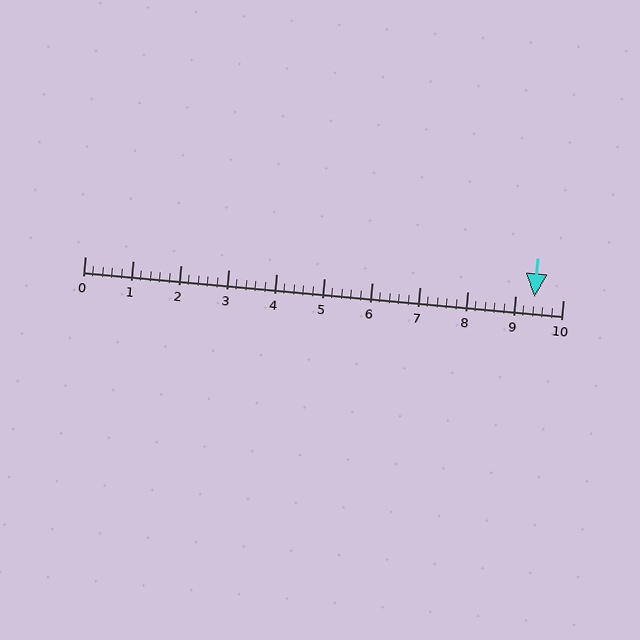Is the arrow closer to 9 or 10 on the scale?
The arrow is closer to 9.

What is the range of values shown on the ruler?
The ruler shows values from 0 to 10.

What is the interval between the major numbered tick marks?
The major tick marks are spaced 1 units apart.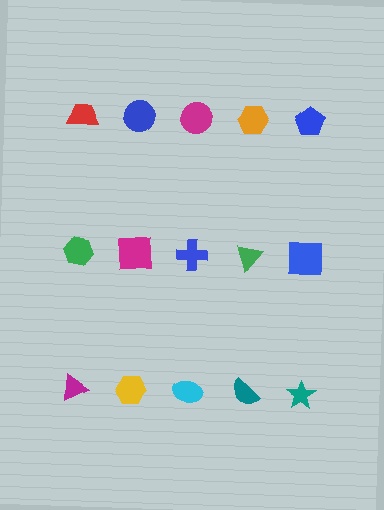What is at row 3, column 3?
A cyan ellipse.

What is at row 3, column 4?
A teal semicircle.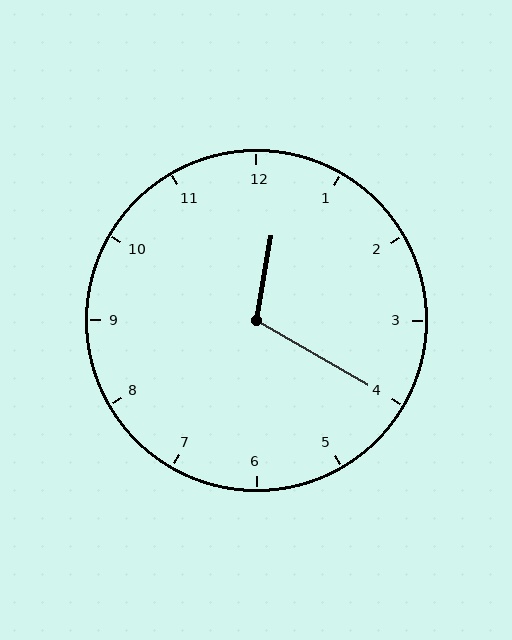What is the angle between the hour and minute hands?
Approximately 110 degrees.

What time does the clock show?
12:20.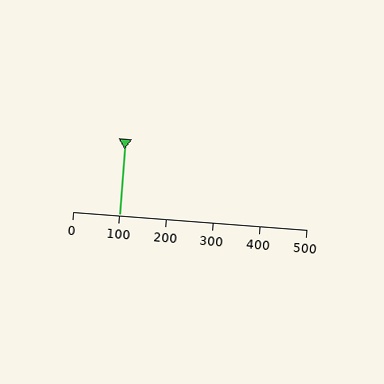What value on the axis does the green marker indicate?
The marker indicates approximately 100.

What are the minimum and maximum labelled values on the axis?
The axis runs from 0 to 500.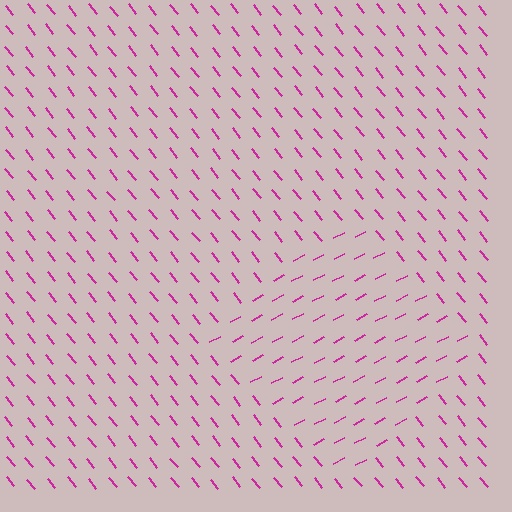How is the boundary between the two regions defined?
The boundary is defined purely by a change in line orientation (approximately 79 degrees difference). All lines are the same color and thickness.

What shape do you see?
I see a diamond.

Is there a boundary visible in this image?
Yes, there is a texture boundary formed by a change in line orientation.